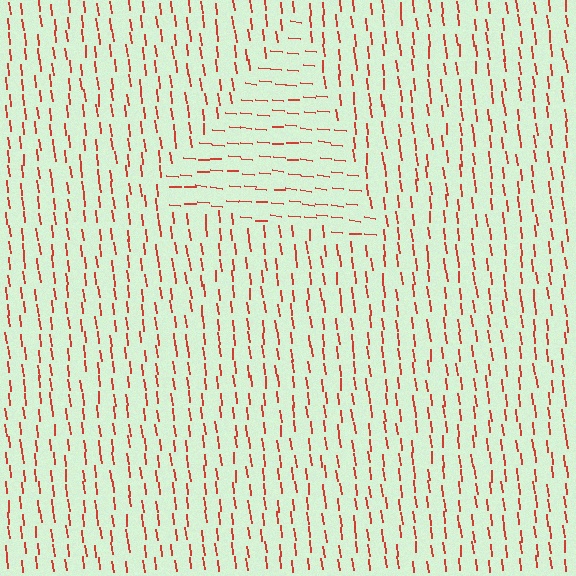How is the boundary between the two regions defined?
The boundary is defined purely by a change in line orientation (approximately 78 degrees difference). All lines are the same color and thickness.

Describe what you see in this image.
The image is filled with small red line segments. A triangle region in the image has lines oriented differently from the surrounding lines, creating a visible texture boundary.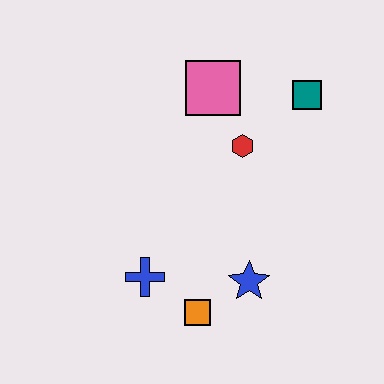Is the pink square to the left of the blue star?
Yes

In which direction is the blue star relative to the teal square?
The blue star is below the teal square.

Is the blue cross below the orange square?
No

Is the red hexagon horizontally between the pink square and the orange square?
No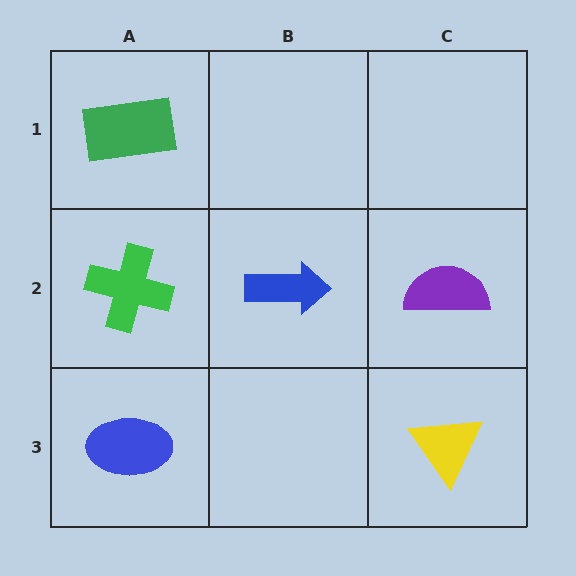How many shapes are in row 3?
2 shapes.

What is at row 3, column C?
A yellow triangle.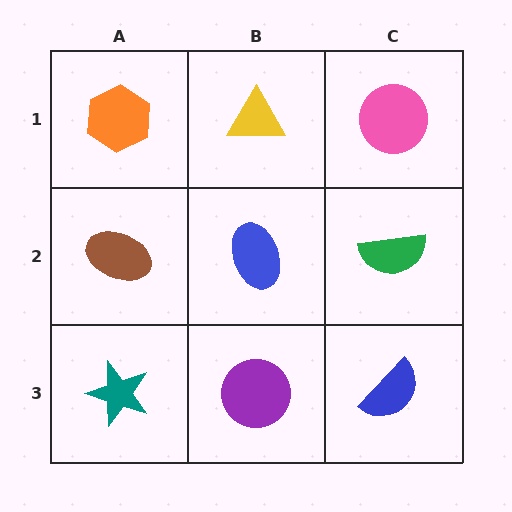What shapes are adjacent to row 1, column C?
A green semicircle (row 2, column C), a yellow triangle (row 1, column B).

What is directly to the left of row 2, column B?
A brown ellipse.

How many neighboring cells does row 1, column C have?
2.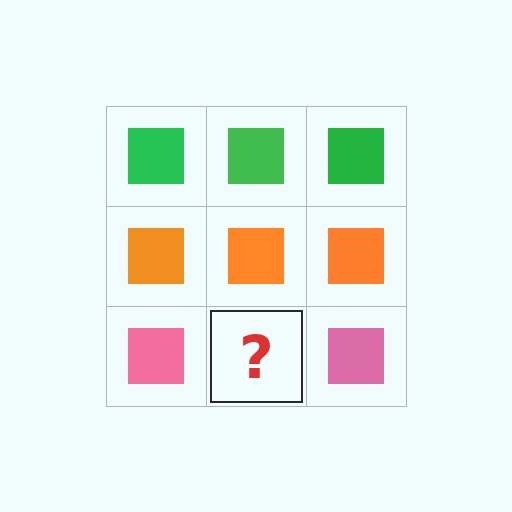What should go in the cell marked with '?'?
The missing cell should contain a pink square.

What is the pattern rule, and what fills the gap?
The rule is that each row has a consistent color. The gap should be filled with a pink square.